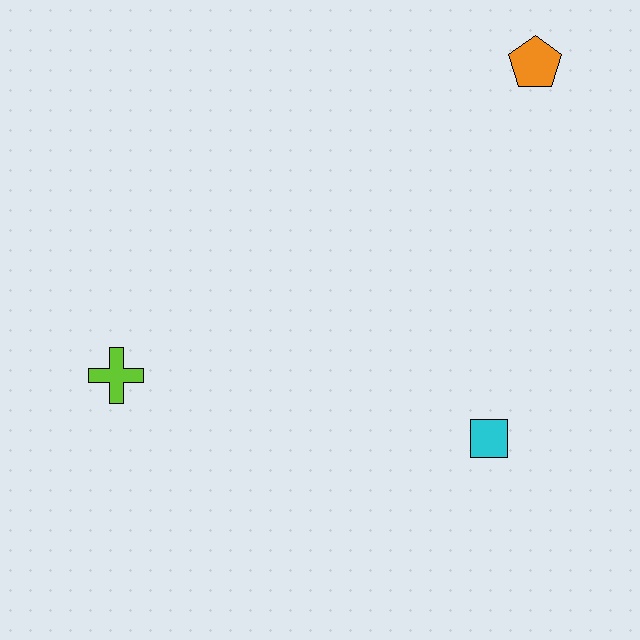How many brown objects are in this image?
There are no brown objects.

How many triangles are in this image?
There are no triangles.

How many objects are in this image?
There are 3 objects.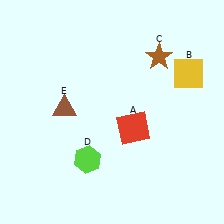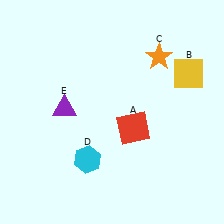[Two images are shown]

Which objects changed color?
C changed from brown to orange. D changed from lime to cyan. E changed from brown to purple.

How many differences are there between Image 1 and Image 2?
There are 3 differences between the two images.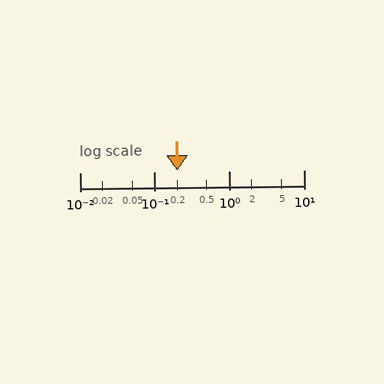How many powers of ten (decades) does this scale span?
The scale spans 3 decades, from 0.01 to 10.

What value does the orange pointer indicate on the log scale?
The pointer indicates approximately 0.2.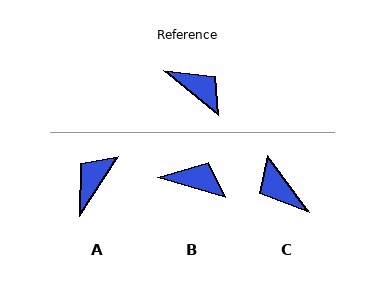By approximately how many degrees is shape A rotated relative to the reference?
Approximately 96 degrees counter-clockwise.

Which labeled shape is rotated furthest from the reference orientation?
C, about 165 degrees away.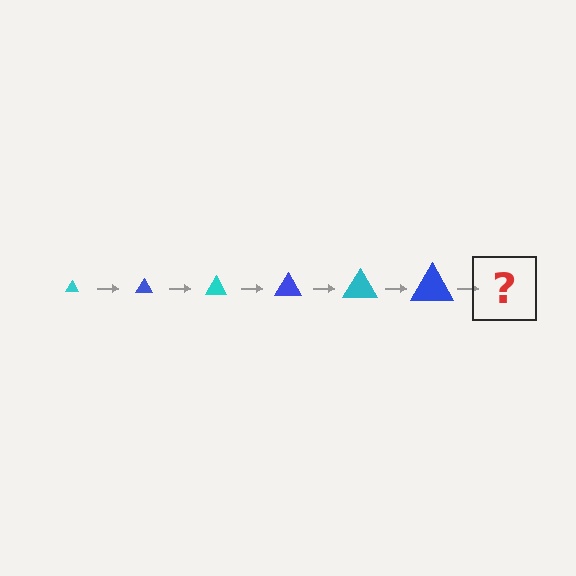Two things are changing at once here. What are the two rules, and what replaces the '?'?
The two rules are that the triangle grows larger each step and the color cycles through cyan and blue. The '?' should be a cyan triangle, larger than the previous one.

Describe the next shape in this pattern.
It should be a cyan triangle, larger than the previous one.